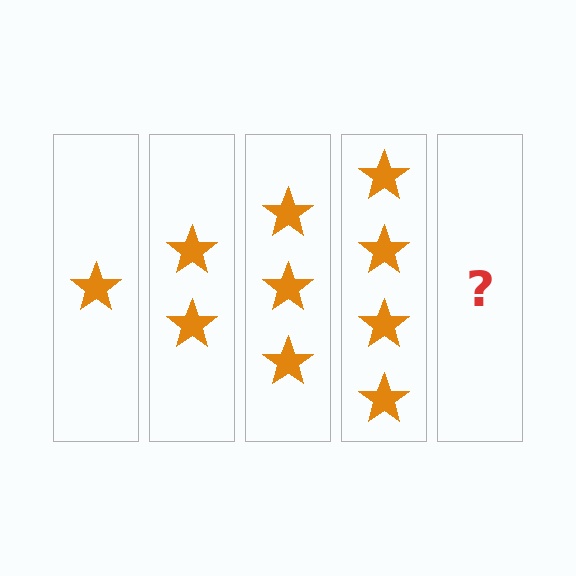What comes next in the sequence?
The next element should be 5 stars.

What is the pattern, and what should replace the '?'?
The pattern is that each step adds one more star. The '?' should be 5 stars.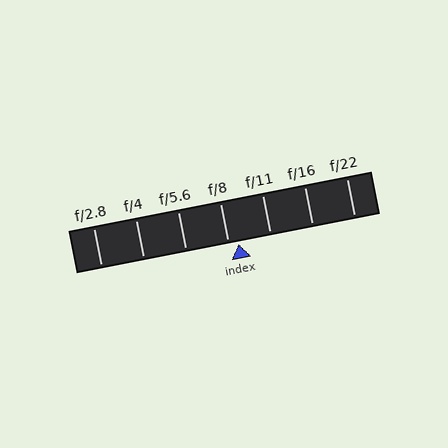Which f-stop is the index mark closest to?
The index mark is closest to f/8.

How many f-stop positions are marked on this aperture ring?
There are 7 f-stop positions marked.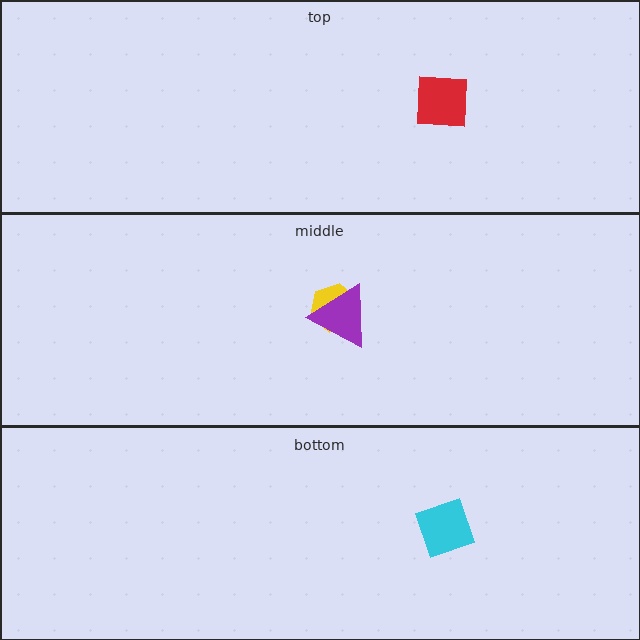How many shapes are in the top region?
1.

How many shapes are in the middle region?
2.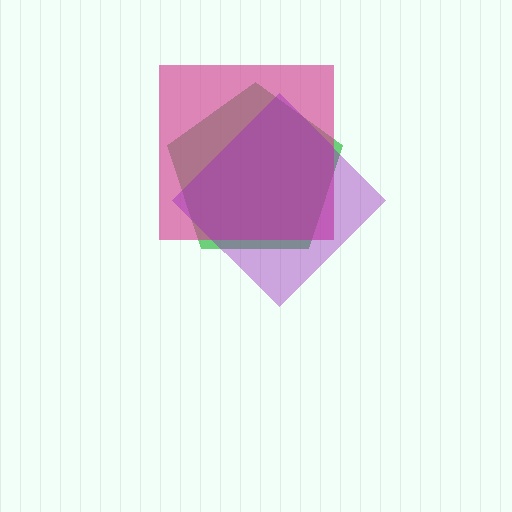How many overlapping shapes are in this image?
There are 3 overlapping shapes in the image.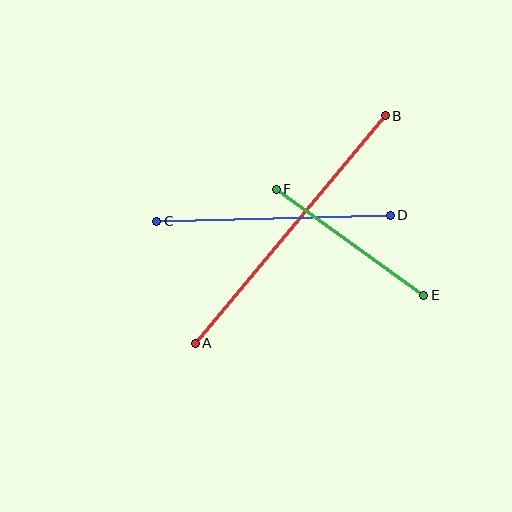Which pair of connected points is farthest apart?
Points A and B are farthest apart.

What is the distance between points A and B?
The distance is approximately 296 pixels.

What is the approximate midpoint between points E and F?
The midpoint is at approximately (350, 242) pixels.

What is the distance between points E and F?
The distance is approximately 181 pixels.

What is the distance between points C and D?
The distance is approximately 233 pixels.